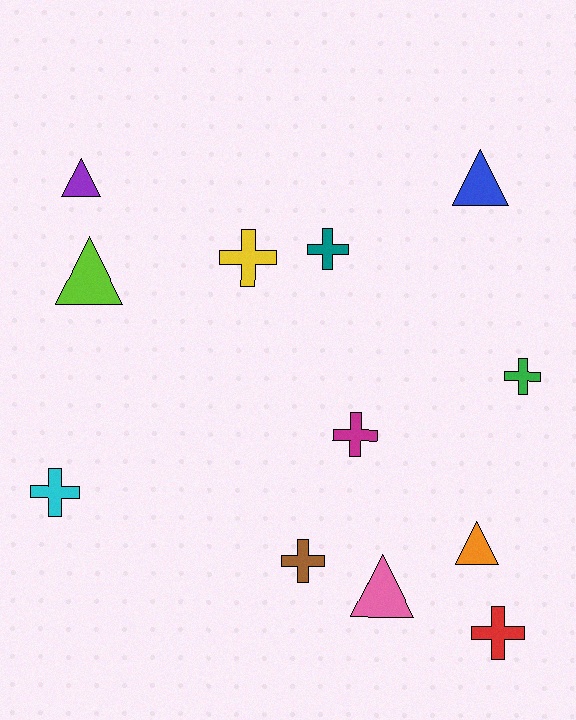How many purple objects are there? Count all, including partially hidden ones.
There is 1 purple object.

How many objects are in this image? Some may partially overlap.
There are 12 objects.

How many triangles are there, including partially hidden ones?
There are 5 triangles.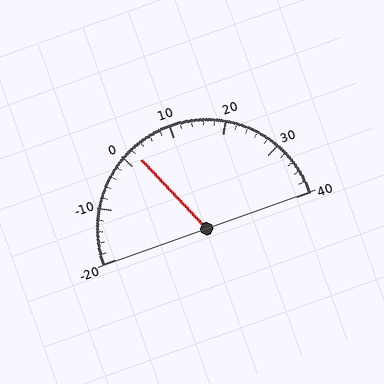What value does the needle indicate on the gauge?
The needle indicates approximately 2.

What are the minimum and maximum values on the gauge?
The gauge ranges from -20 to 40.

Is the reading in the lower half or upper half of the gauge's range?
The reading is in the lower half of the range (-20 to 40).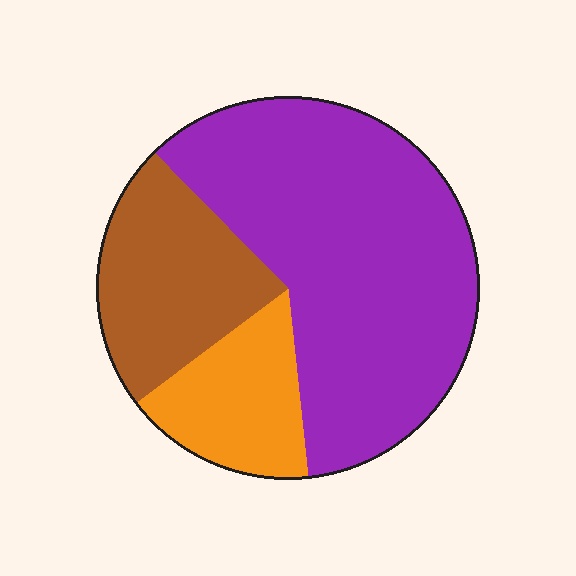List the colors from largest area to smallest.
From largest to smallest: purple, brown, orange.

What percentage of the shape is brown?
Brown covers about 25% of the shape.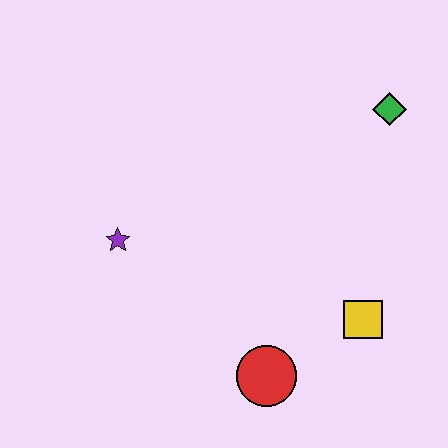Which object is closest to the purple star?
The red circle is closest to the purple star.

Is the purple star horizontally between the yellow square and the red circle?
No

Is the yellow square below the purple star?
Yes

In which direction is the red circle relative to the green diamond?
The red circle is below the green diamond.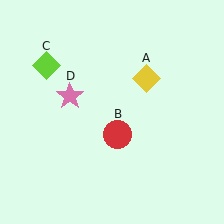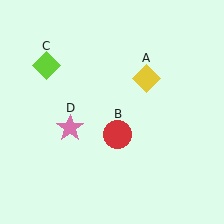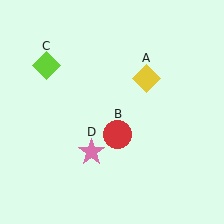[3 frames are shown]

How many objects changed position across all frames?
1 object changed position: pink star (object D).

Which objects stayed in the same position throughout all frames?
Yellow diamond (object A) and red circle (object B) and lime diamond (object C) remained stationary.